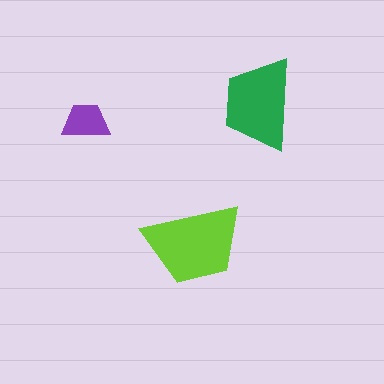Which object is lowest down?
The lime trapezoid is bottommost.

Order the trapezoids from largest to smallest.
the lime one, the green one, the purple one.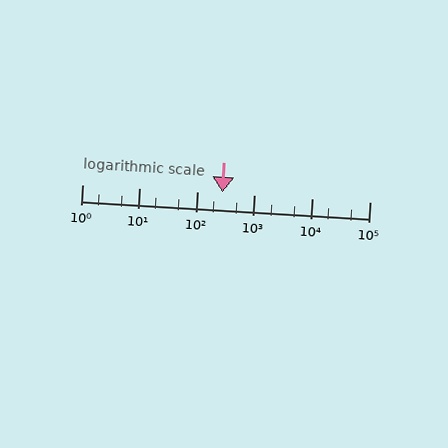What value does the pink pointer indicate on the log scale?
The pointer indicates approximately 280.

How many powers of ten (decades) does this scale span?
The scale spans 5 decades, from 1 to 100000.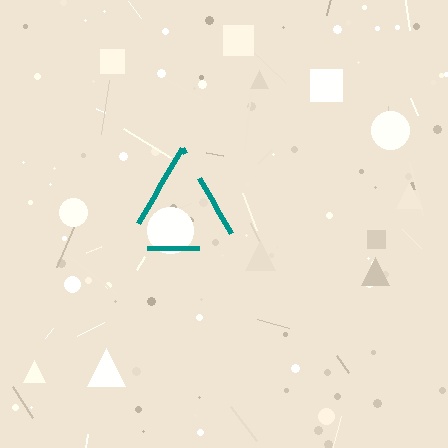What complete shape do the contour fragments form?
The contour fragments form a triangle.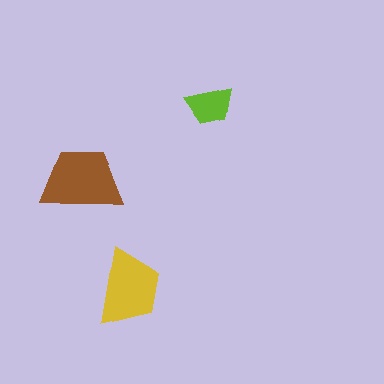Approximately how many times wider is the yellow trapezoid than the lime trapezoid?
About 1.5 times wider.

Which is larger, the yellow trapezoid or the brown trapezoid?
The brown one.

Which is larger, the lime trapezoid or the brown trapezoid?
The brown one.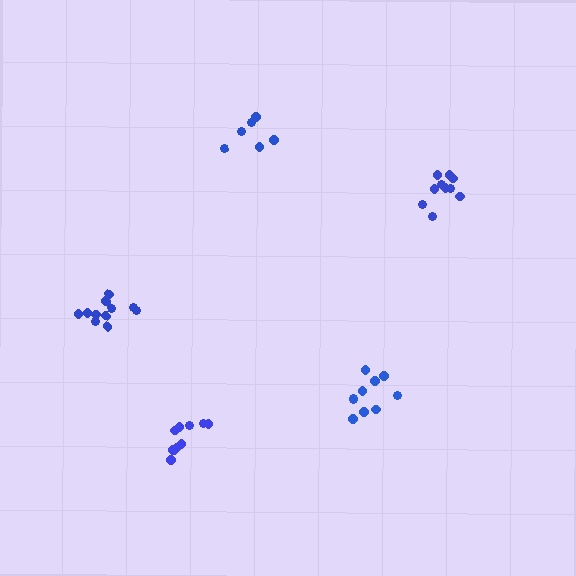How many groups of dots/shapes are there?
There are 5 groups.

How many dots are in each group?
Group 1: 11 dots, Group 2: 10 dots, Group 3: 10 dots, Group 4: 10 dots, Group 5: 6 dots (47 total).